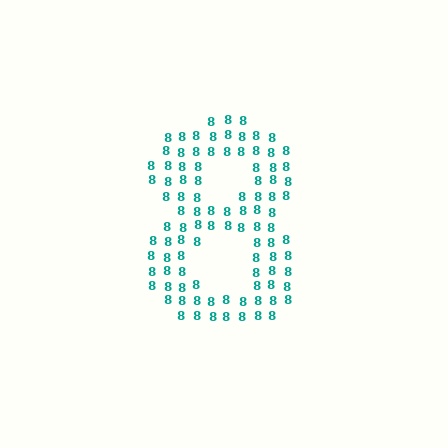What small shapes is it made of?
It is made of small digit 8's.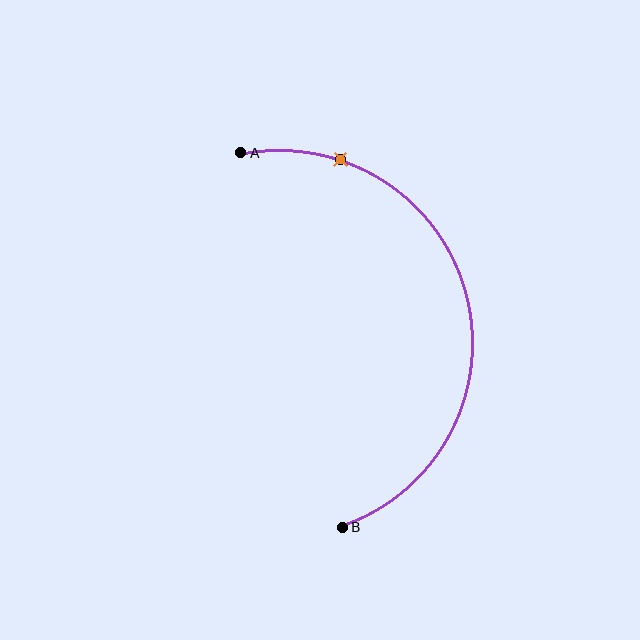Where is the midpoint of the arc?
The arc midpoint is the point on the curve farthest from the straight line joining A and B. It sits to the right of that line.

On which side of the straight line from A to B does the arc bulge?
The arc bulges to the right of the straight line connecting A and B.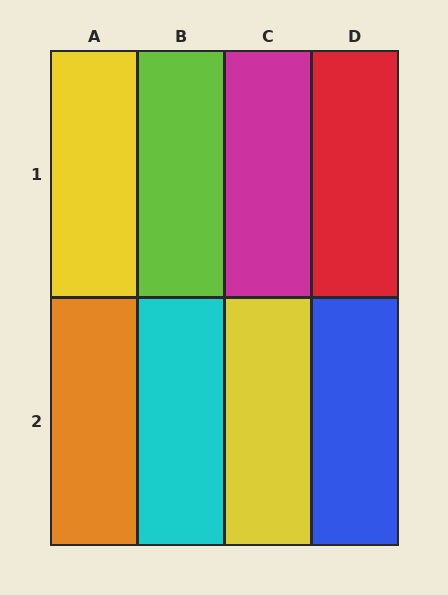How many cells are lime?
1 cell is lime.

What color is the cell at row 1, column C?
Magenta.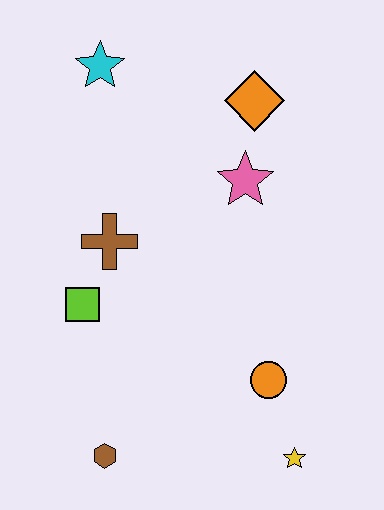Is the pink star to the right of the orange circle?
No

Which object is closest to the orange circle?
The yellow star is closest to the orange circle.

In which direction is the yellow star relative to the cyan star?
The yellow star is below the cyan star.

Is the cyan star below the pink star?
No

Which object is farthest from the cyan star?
The yellow star is farthest from the cyan star.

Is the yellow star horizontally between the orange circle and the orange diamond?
No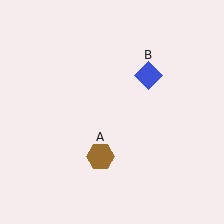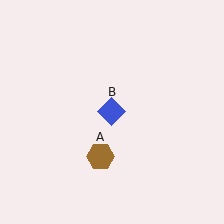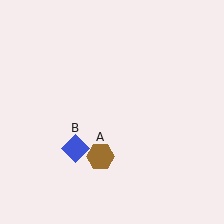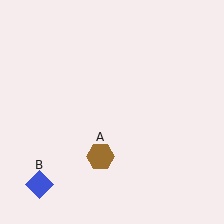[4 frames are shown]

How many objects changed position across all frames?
1 object changed position: blue diamond (object B).